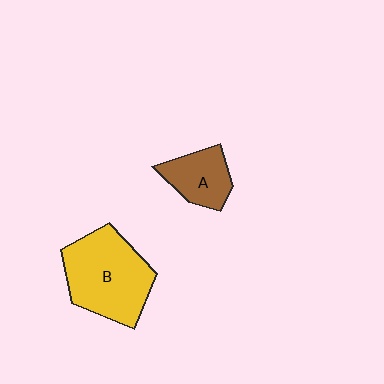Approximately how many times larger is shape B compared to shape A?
Approximately 2.0 times.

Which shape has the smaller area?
Shape A (brown).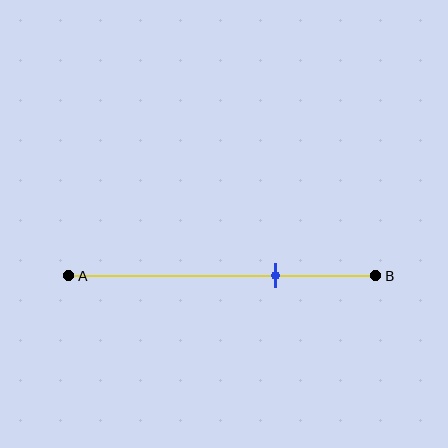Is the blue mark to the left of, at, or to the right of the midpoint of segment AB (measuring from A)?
The blue mark is to the right of the midpoint of segment AB.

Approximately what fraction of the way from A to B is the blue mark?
The blue mark is approximately 65% of the way from A to B.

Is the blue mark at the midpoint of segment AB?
No, the mark is at about 65% from A, not at the 50% midpoint.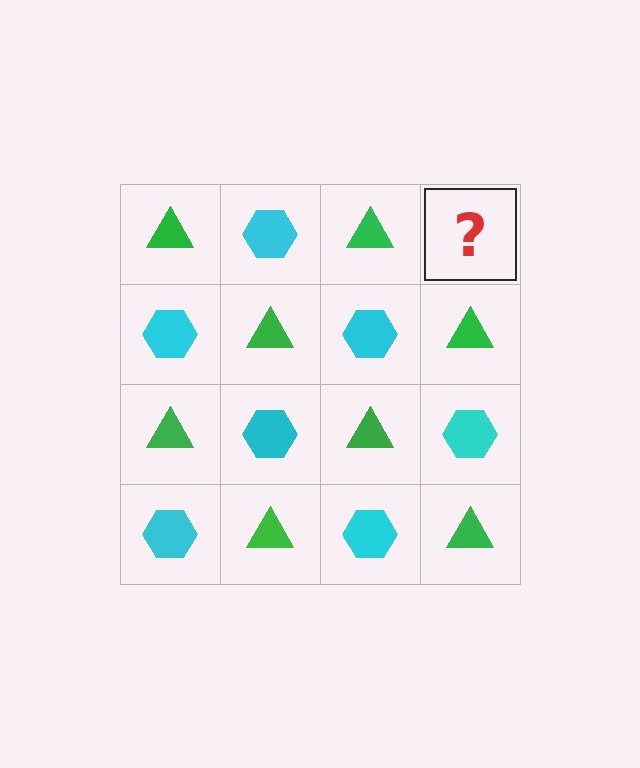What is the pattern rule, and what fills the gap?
The rule is that it alternates green triangle and cyan hexagon in a checkerboard pattern. The gap should be filled with a cyan hexagon.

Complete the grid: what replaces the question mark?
The question mark should be replaced with a cyan hexagon.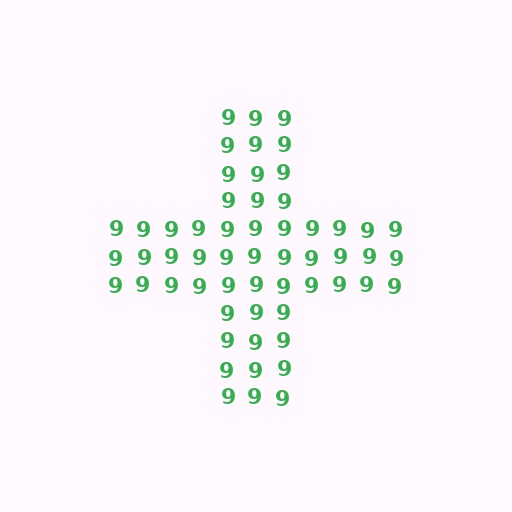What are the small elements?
The small elements are digit 9's.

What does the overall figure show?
The overall figure shows a cross.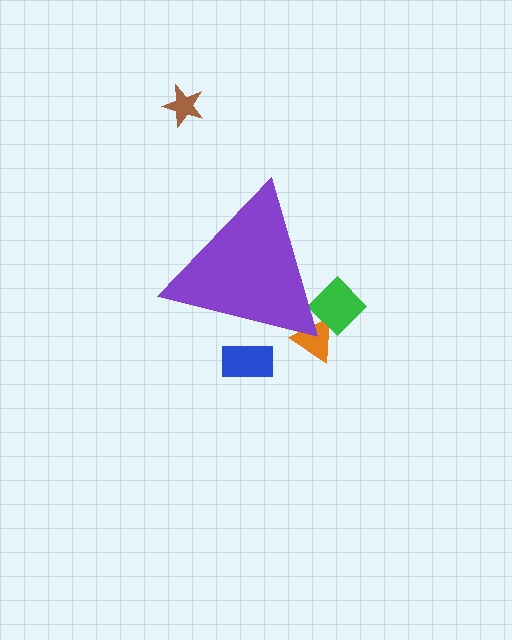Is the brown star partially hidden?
No, the brown star is fully visible.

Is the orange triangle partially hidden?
Yes, the orange triangle is partially hidden behind the purple triangle.